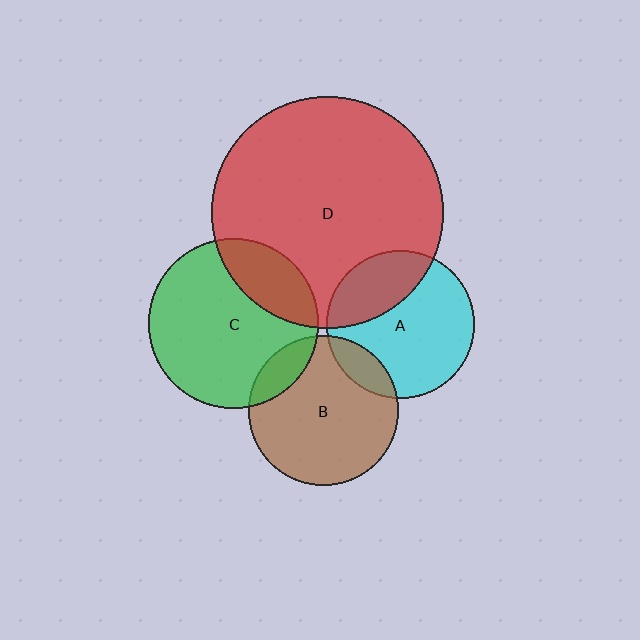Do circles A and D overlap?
Yes.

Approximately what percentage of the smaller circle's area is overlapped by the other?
Approximately 30%.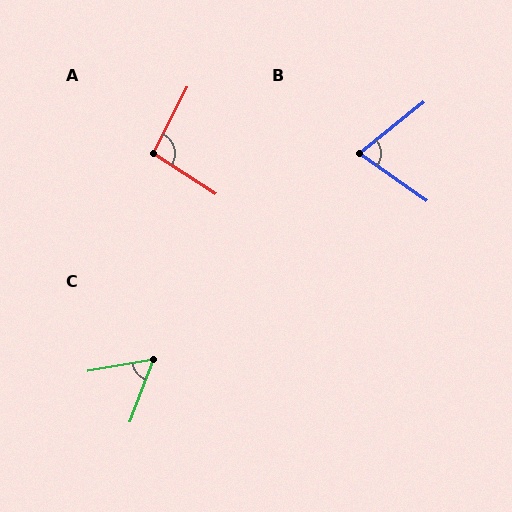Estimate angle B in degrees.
Approximately 74 degrees.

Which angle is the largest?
A, at approximately 96 degrees.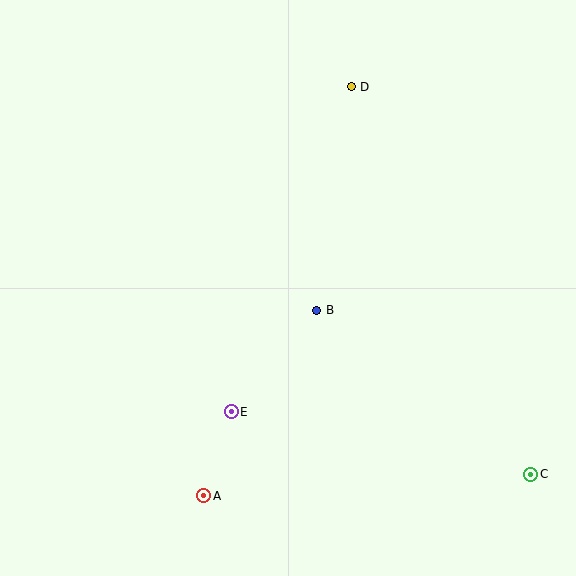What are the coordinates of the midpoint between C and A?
The midpoint between C and A is at (367, 485).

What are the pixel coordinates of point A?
Point A is at (204, 496).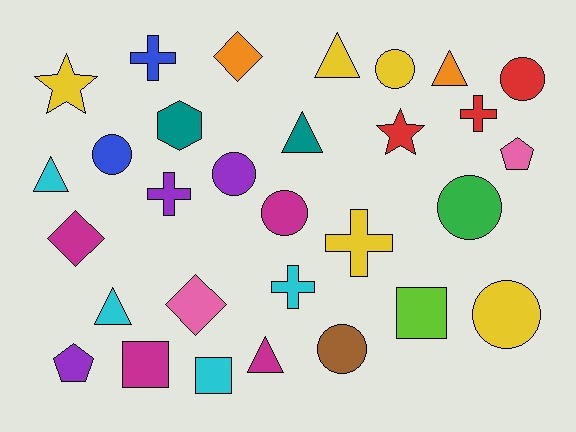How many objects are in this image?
There are 30 objects.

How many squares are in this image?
There are 3 squares.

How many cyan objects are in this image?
There are 4 cyan objects.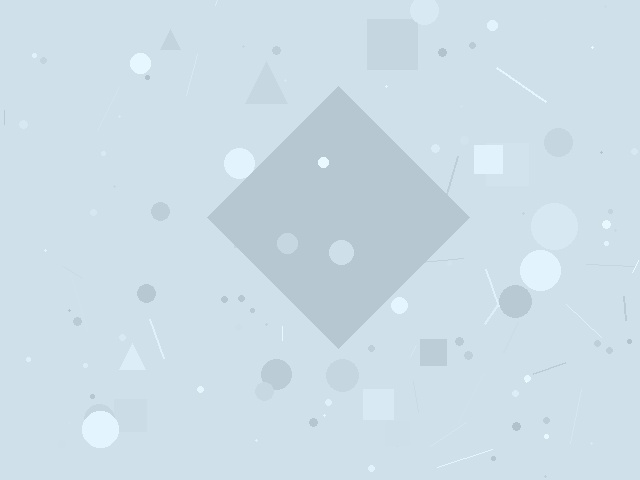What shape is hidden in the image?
A diamond is hidden in the image.